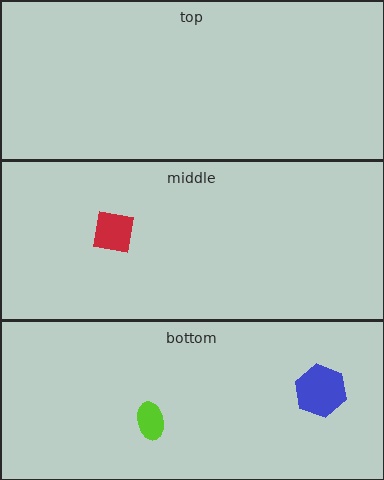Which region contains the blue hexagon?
The bottom region.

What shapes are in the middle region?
The red square.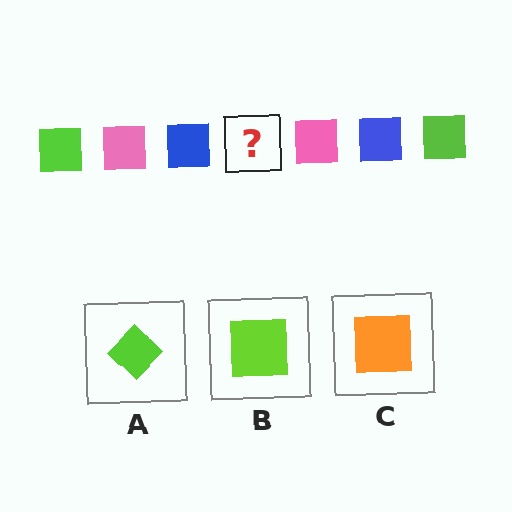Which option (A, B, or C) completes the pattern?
B.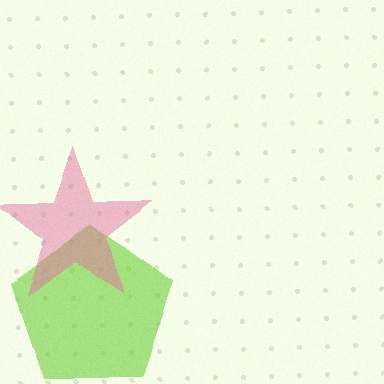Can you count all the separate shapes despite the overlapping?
Yes, there are 2 separate shapes.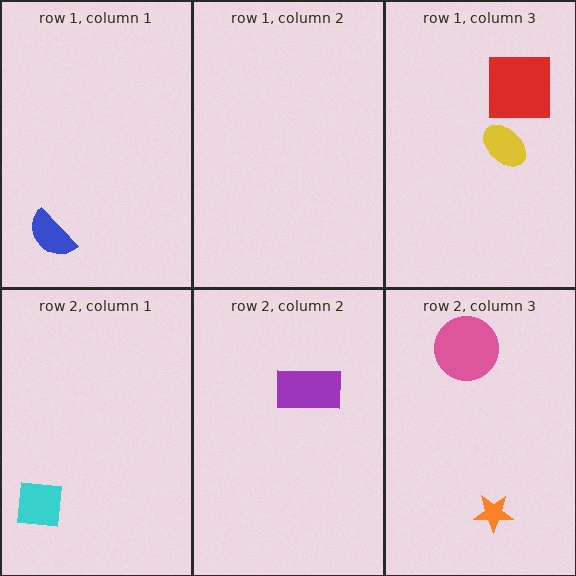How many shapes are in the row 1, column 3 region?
2.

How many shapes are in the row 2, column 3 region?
2.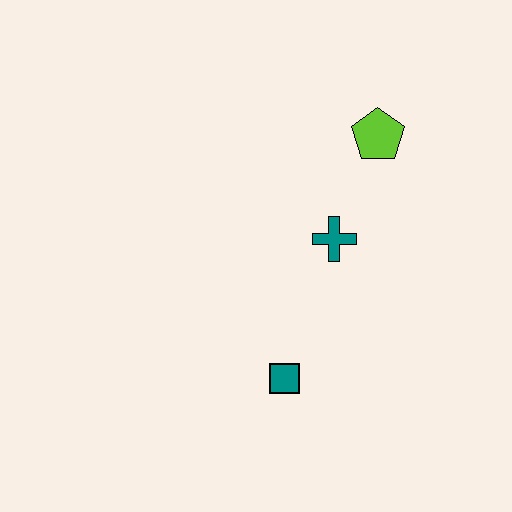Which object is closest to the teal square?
The teal cross is closest to the teal square.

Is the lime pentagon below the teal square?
No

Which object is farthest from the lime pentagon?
The teal square is farthest from the lime pentagon.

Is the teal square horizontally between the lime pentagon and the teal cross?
No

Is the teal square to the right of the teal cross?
No